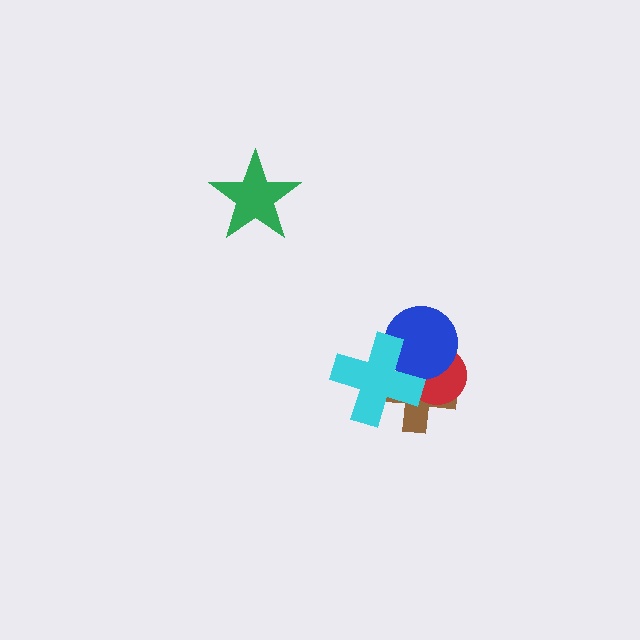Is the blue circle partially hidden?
Yes, it is partially covered by another shape.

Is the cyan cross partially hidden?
No, no other shape covers it.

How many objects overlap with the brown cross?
3 objects overlap with the brown cross.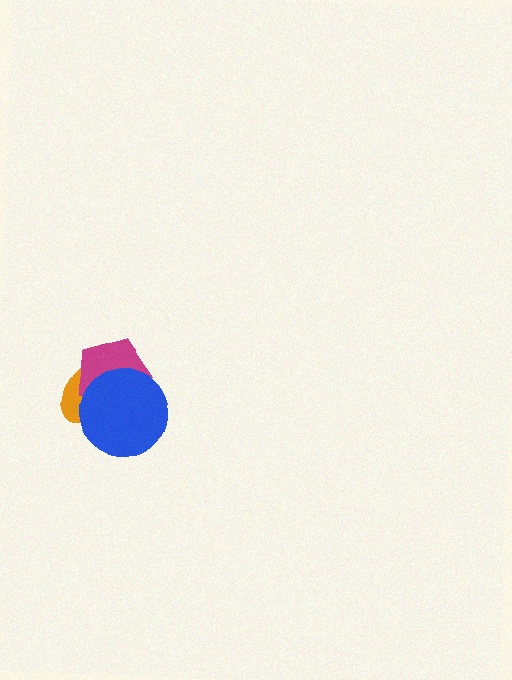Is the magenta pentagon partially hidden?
Yes, it is partially covered by another shape.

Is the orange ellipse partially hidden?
Yes, it is partially covered by another shape.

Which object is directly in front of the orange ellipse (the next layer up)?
The magenta pentagon is directly in front of the orange ellipse.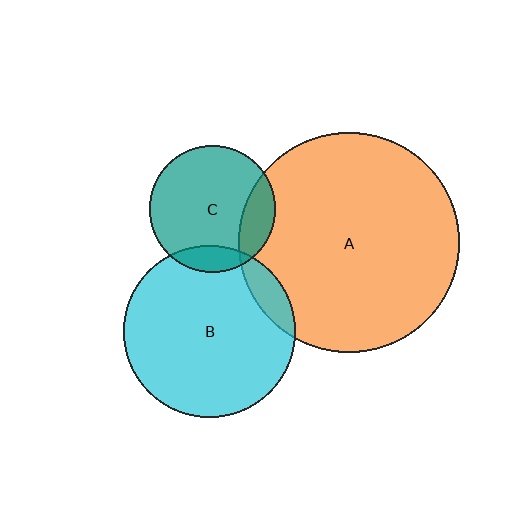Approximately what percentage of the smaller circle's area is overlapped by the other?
Approximately 15%.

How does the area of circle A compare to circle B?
Approximately 1.6 times.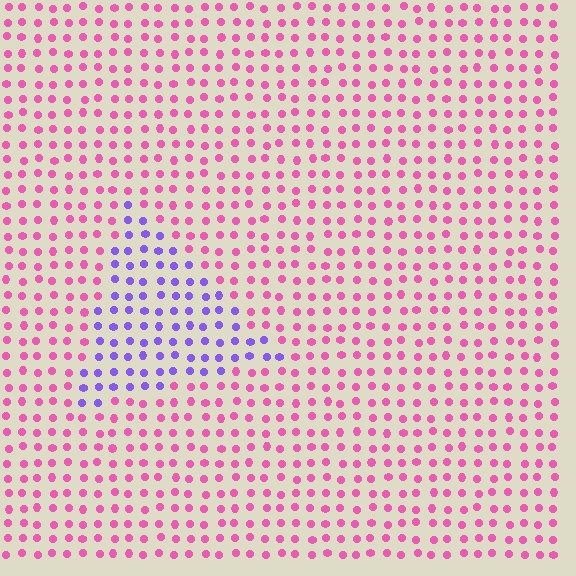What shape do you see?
I see a triangle.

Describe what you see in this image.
The image is filled with small pink elements in a uniform arrangement. A triangle-shaped region is visible where the elements are tinted to a slightly different hue, forming a subtle color boundary.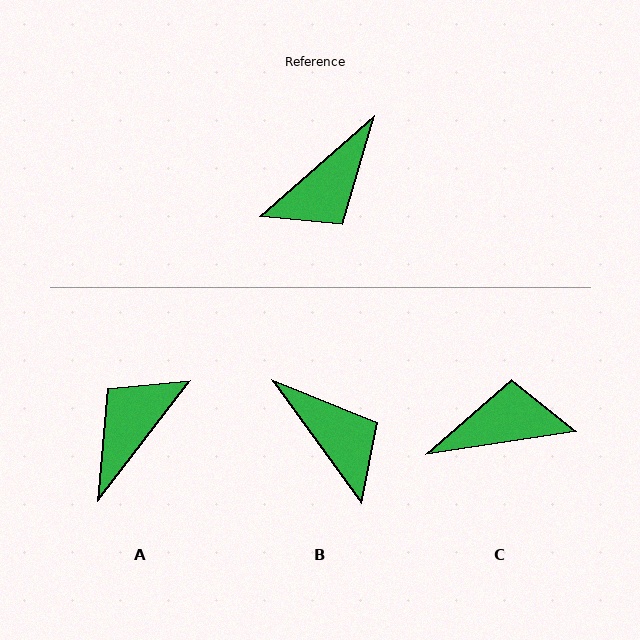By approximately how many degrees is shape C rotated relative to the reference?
Approximately 147 degrees counter-clockwise.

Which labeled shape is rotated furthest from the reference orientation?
A, about 169 degrees away.